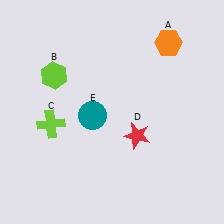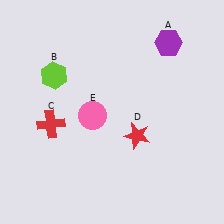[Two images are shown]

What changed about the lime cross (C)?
In Image 1, C is lime. In Image 2, it changed to red.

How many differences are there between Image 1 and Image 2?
There are 3 differences between the two images.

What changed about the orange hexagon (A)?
In Image 1, A is orange. In Image 2, it changed to purple.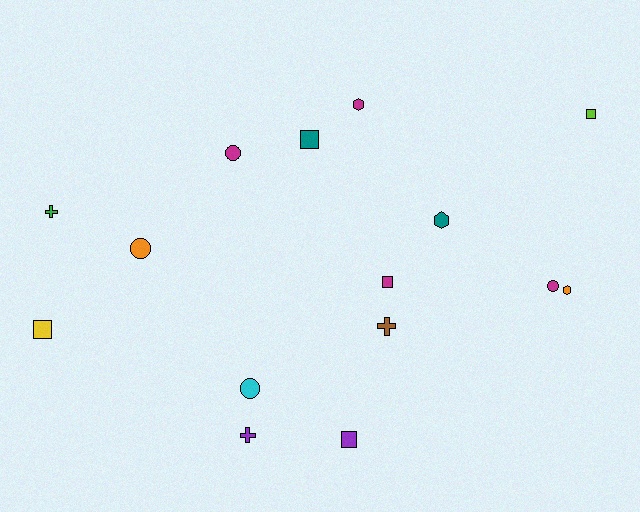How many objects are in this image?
There are 15 objects.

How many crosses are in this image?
There are 3 crosses.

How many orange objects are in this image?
There are 2 orange objects.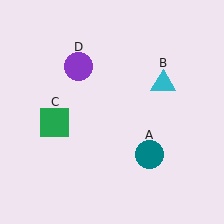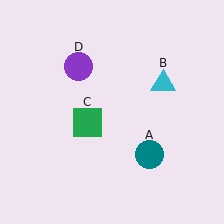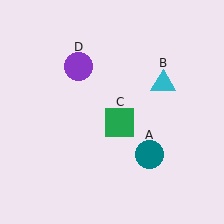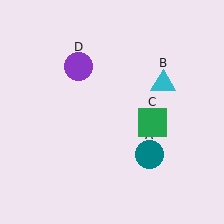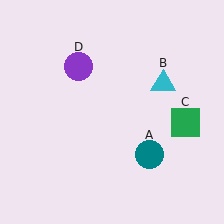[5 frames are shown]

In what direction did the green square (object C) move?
The green square (object C) moved right.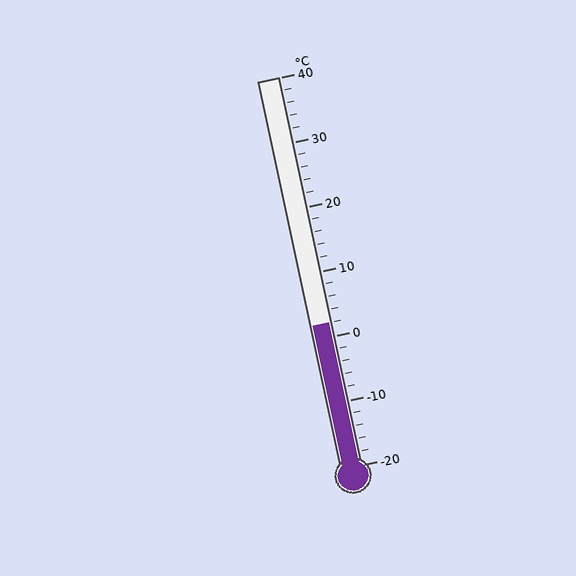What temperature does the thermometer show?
The thermometer shows approximately 2°C.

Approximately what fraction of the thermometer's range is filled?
The thermometer is filled to approximately 35% of its range.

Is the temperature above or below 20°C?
The temperature is below 20°C.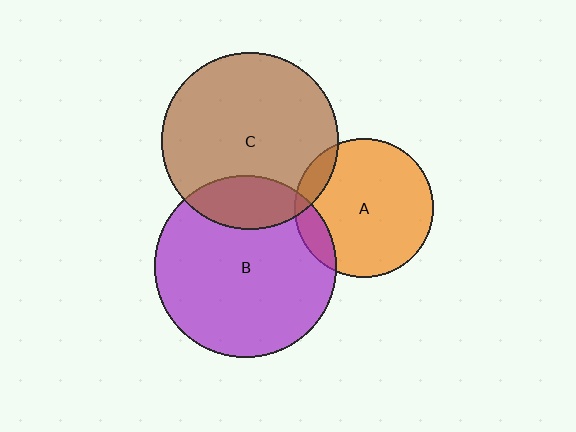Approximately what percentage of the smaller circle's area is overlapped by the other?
Approximately 10%.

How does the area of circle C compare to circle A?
Approximately 1.6 times.